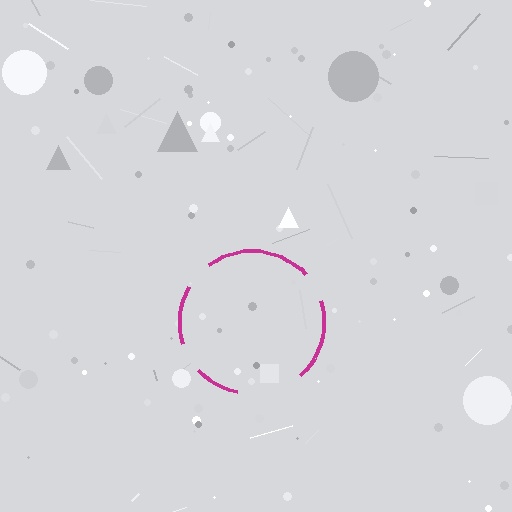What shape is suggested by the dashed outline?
The dashed outline suggests a circle.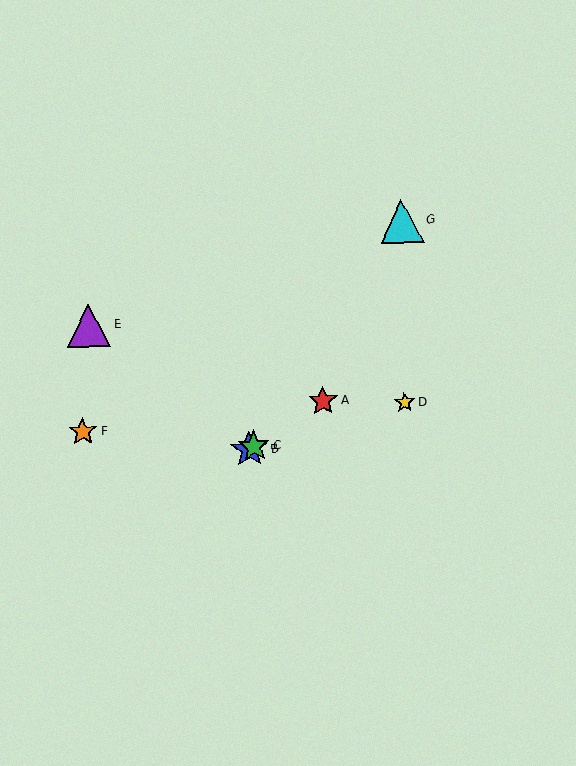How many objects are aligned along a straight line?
3 objects (A, B, C) are aligned along a straight line.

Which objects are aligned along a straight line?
Objects A, B, C are aligned along a straight line.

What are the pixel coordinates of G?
Object G is at (402, 221).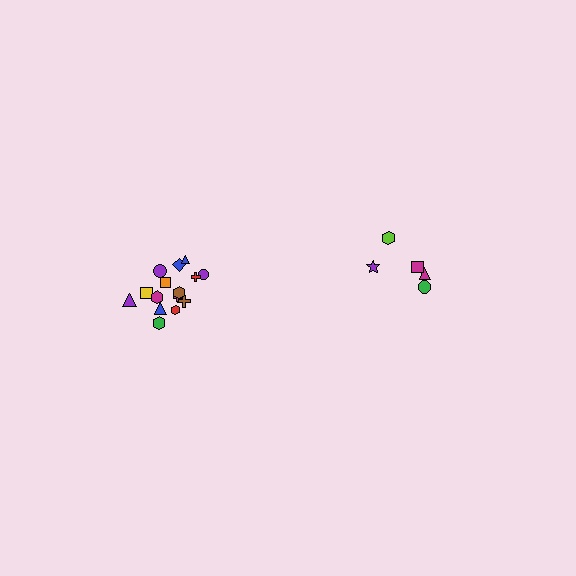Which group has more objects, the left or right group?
The left group.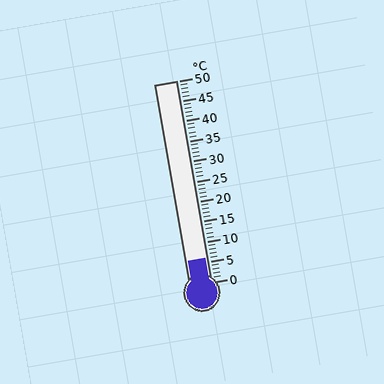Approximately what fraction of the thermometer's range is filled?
The thermometer is filled to approximately 10% of its range.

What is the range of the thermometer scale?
The thermometer scale ranges from 0°C to 50°C.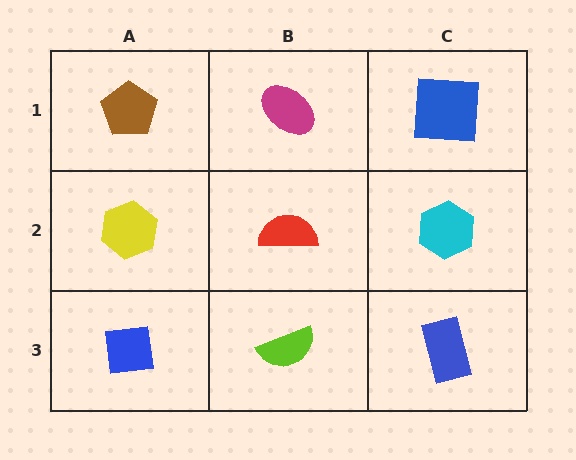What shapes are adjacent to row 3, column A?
A yellow hexagon (row 2, column A), a lime semicircle (row 3, column B).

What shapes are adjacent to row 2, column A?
A brown pentagon (row 1, column A), a blue square (row 3, column A), a red semicircle (row 2, column B).